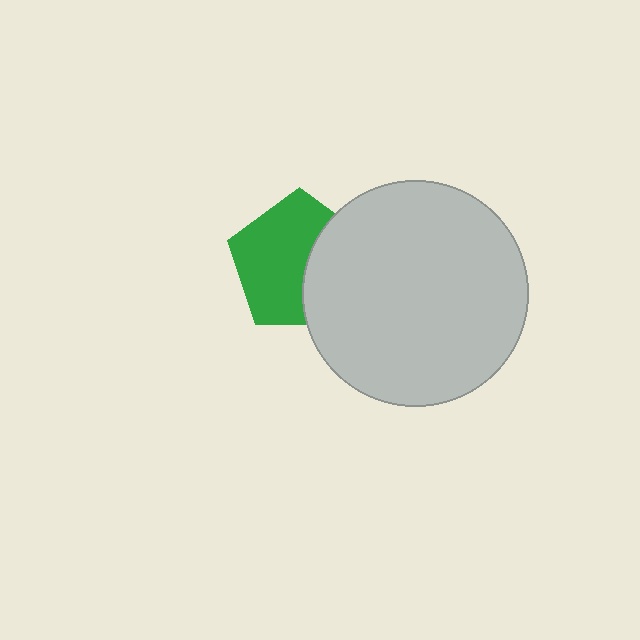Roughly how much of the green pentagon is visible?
About half of it is visible (roughly 62%).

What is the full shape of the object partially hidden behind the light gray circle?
The partially hidden object is a green pentagon.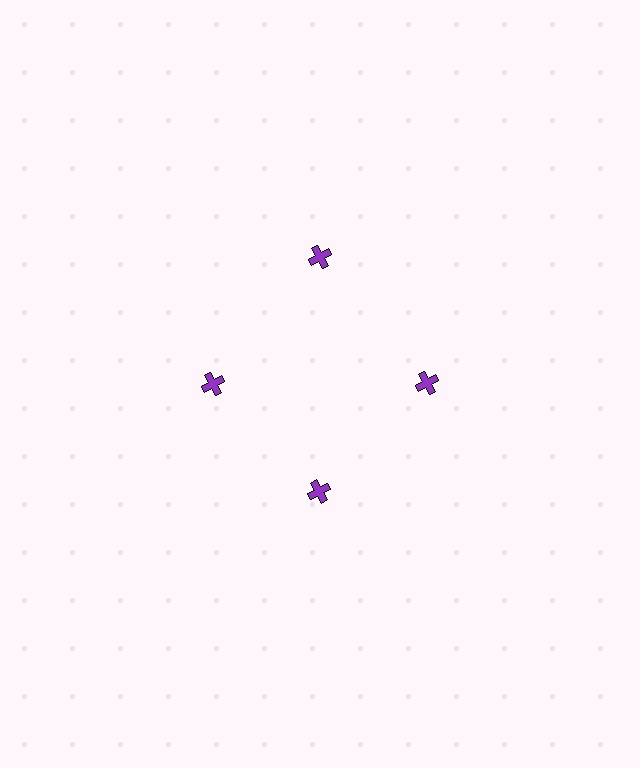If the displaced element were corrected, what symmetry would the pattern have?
It would have 4-fold rotational symmetry — the pattern would map onto itself every 90 degrees.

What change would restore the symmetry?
The symmetry would be restored by moving it inward, back onto the ring so that all 4 crosses sit at equal angles and equal distance from the center.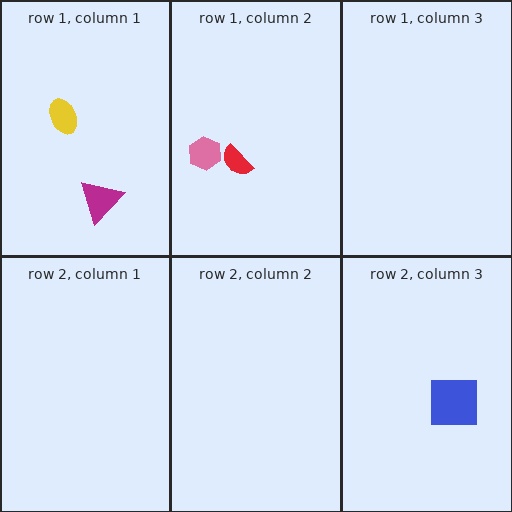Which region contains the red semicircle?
The row 1, column 2 region.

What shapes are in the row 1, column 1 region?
The magenta triangle, the yellow ellipse.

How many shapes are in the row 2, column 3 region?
1.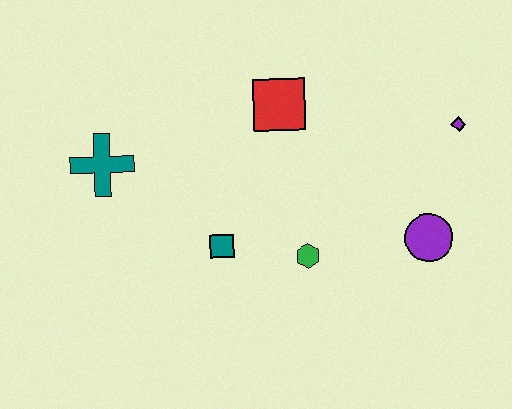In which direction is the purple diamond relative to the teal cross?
The purple diamond is to the right of the teal cross.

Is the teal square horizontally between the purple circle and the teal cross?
Yes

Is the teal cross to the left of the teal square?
Yes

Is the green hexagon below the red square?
Yes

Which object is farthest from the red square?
The purple circle is farthest from the red square.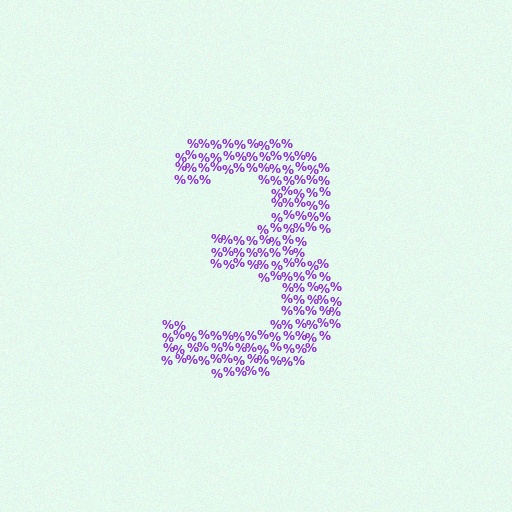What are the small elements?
The small elements are percent signs.